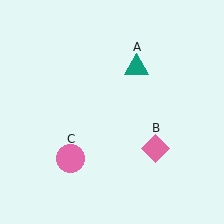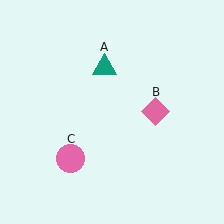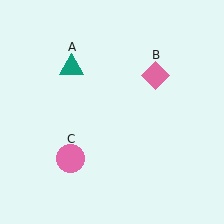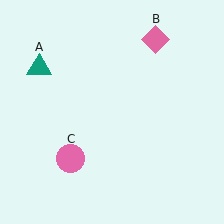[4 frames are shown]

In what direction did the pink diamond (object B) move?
The pink diamond (object B) moved up.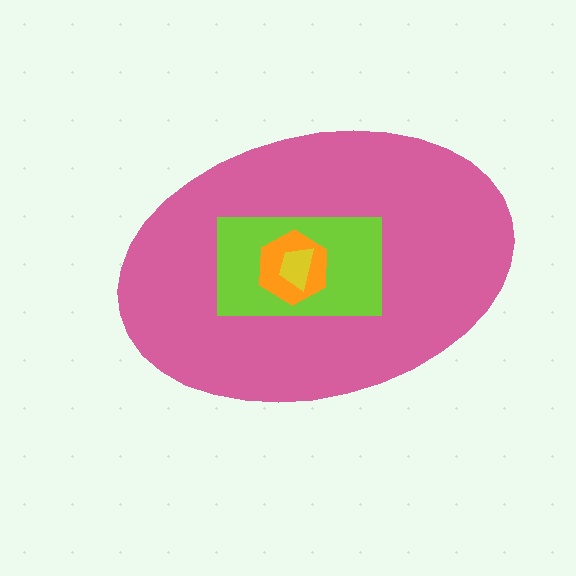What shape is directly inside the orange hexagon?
The yellow trapezoid.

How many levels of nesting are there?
4.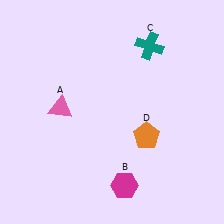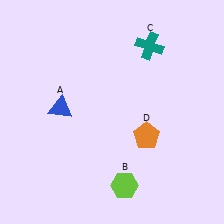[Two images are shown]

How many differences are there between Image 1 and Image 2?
There are 2 differences between the two images.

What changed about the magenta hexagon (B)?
In Image 1, B is magenta. In Image 2, it changed to lime.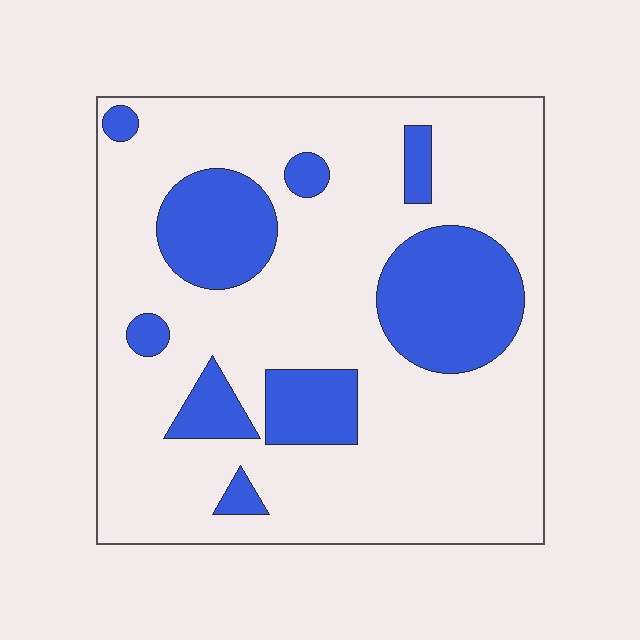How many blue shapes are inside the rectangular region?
9.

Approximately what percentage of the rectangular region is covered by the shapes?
Approximately 25%.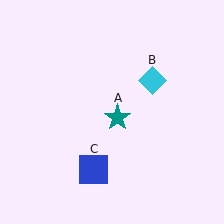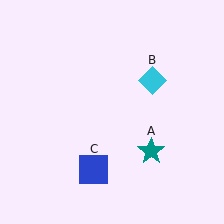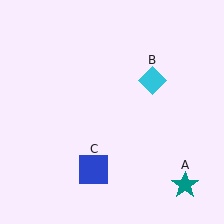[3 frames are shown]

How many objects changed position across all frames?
1 object changed position: teal star (object A).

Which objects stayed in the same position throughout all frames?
Cyan diamond (object B) and blue square (object C) remained stationary.